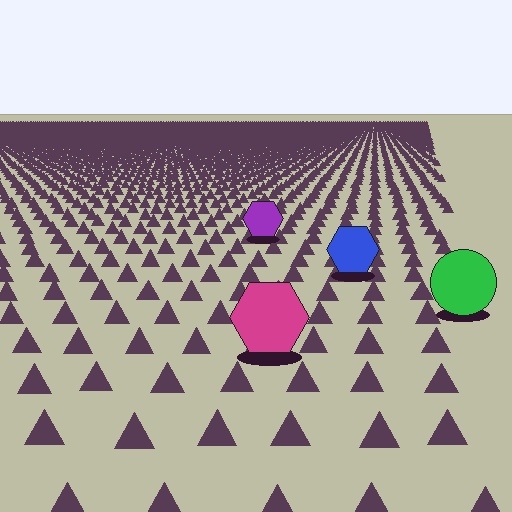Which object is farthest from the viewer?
The purple hexagon is farthest from the viewer. It appears smaller and the ground texture around it is denser.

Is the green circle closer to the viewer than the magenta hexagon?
No. The magenta hexagon is closer — you can tell from the texture gradient: the ground texture is coarser near it.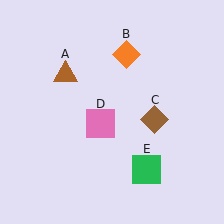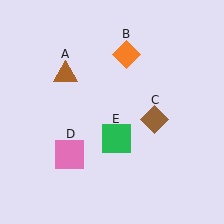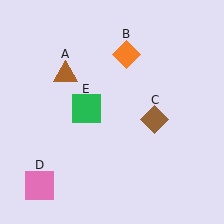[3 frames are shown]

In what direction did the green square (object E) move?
The green square (object E) moved up and to the left.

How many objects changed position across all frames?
2 objects changed position: pink square (object D), green square (object E).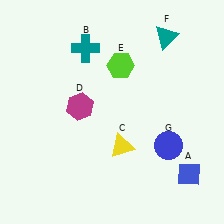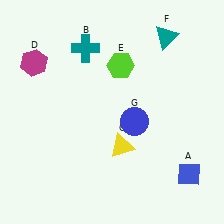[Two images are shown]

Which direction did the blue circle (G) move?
The blue circle (G) moved left.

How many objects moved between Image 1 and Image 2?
2 objects moved between the two images.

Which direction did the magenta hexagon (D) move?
The magenta hexagon (D) moved left.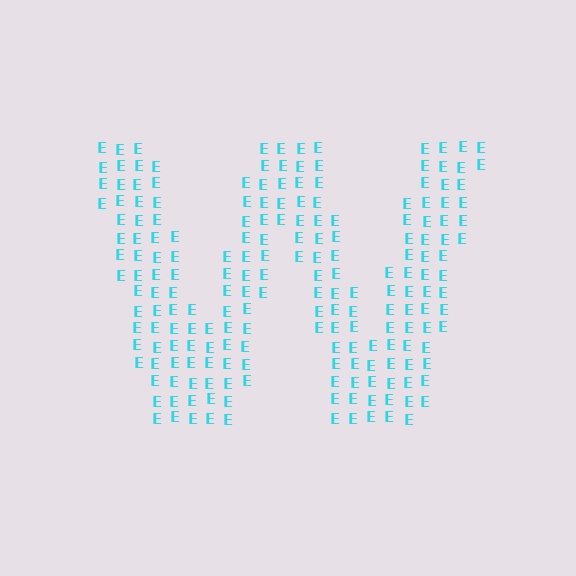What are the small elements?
The small elements are letter E's.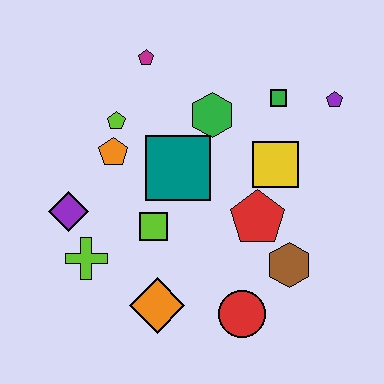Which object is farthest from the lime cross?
The purple pentagon is farthest from the lime cross.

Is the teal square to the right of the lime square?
Yes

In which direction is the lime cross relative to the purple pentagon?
The lime cross is to the left of the purple pentagon.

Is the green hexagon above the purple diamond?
Yes